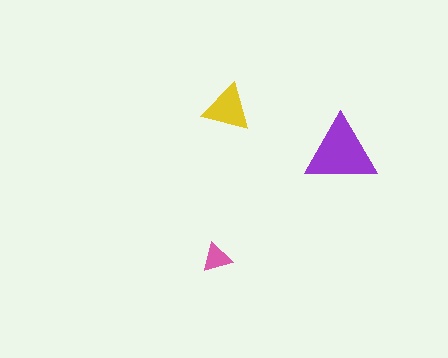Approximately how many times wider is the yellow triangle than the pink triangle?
About 1.5 times wider.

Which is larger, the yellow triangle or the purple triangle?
The purple one.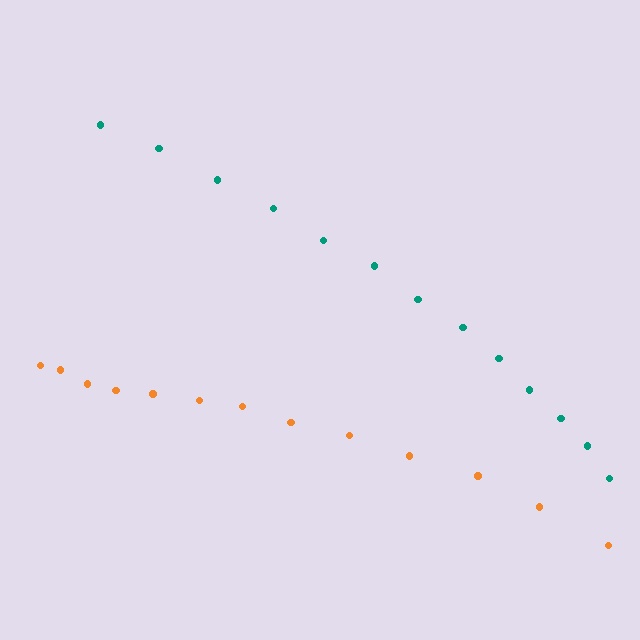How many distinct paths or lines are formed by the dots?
There are 2 distinct paths.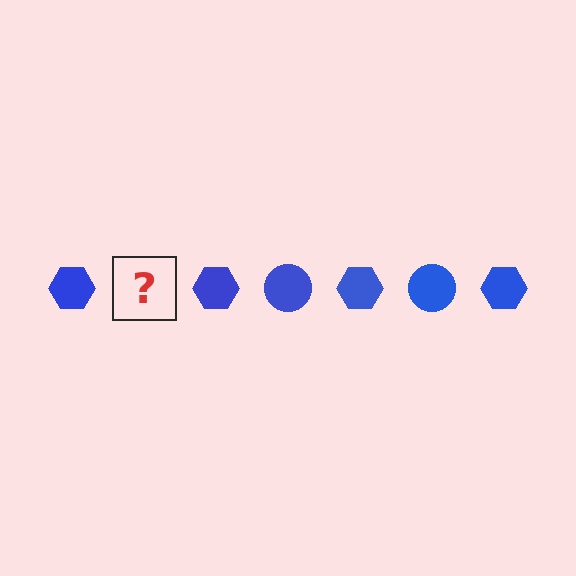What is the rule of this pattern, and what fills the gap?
The rule is that the pattern cycles through hexagon, circle shapes in blue. The gap should be filled with a blue circle.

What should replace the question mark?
The question mark should be replaced with a blue circle.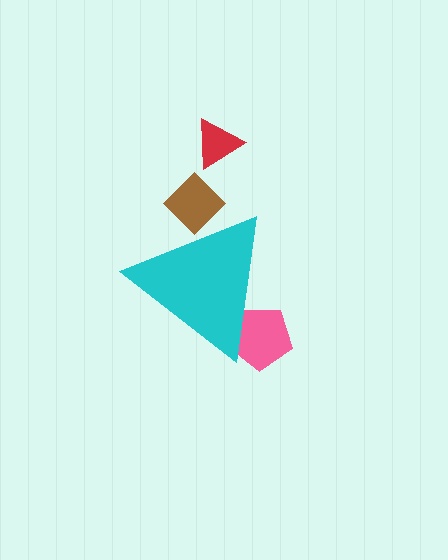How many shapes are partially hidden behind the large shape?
2 shapes are partially hidden.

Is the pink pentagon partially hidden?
Yes, the pink pentagon is partially hidden behind the cyan triangle.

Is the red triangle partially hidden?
No, the red triangle is fully visible.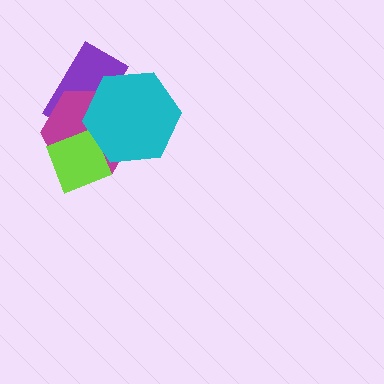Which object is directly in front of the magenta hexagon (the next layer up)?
The lime diamond is directly in front of the magenta hexagon.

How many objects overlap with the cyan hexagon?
3 objects overlap with the cyan hexagon.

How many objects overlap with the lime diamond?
2 objects overlap with the lime diamond.